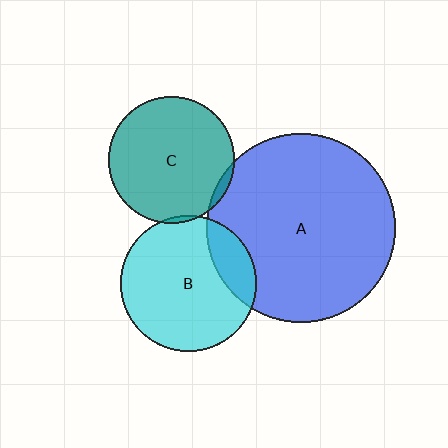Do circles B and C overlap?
Yes.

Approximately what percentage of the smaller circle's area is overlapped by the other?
Approximately 5%.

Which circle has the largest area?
Circle A (blue).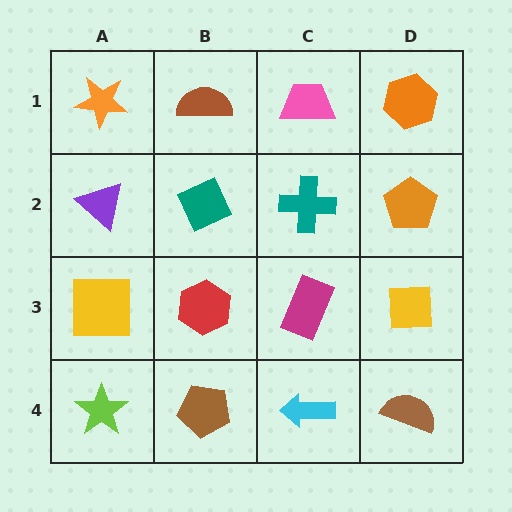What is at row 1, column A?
An orange star.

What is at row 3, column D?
A yellow square.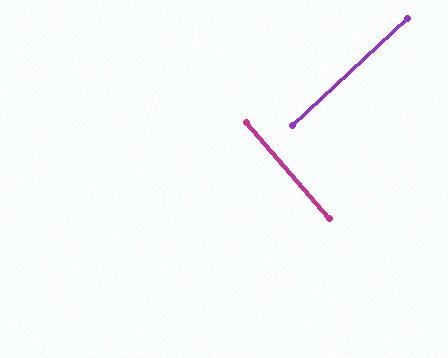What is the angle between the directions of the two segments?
Approximately 88 degrees.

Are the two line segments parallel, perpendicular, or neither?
Perpendicular — they meet at approximately 88°.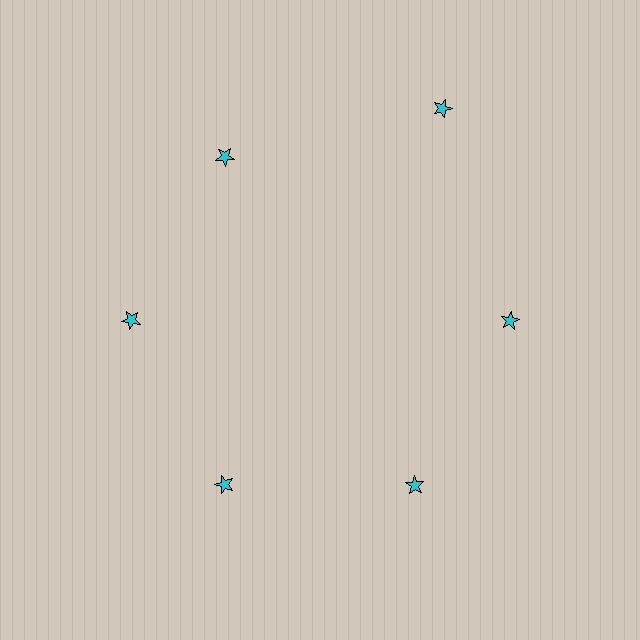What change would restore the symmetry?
The symmetry would be restored by moving it inward, back onto the ring so that all 6 stars sit at equal angles and equal distance from the center.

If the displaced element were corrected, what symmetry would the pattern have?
It would have 6-fold rotational symmetry — the pattern would map onto itself every 60 degrees.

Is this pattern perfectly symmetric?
No. The 6 cyan stars are arranged in a ring, but one element near the 1 o'clock position is pushed outward from the center, breaking the 6-fold rotational symmetry.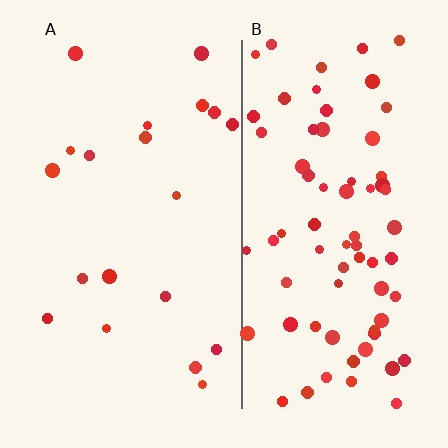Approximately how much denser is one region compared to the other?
Approximately 3.6× — region B over region A.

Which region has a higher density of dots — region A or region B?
B (the right).